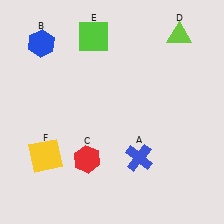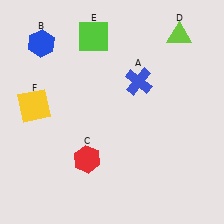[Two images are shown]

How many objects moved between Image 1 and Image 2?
2 objects moved between the two images.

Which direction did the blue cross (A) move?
The blue cross (A) moved up.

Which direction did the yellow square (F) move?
The yellow square (F) moved up.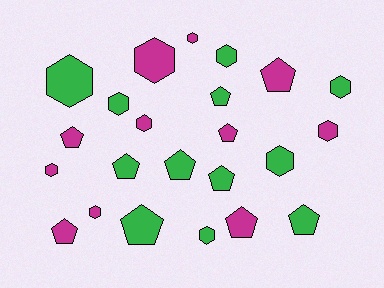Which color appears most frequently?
Green, with 12 objects.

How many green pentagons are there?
There are 6 green pentagons.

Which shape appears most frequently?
Hexagon, with 12 objects.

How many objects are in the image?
There are 23 objects.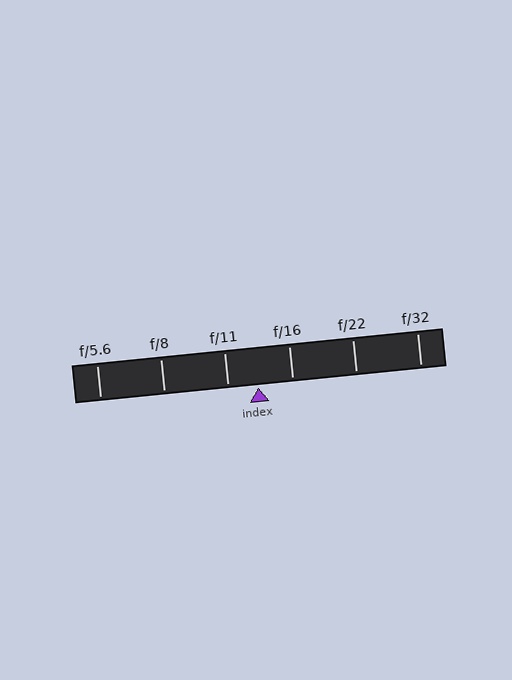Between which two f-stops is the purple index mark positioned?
The index mark is between f/11 and f/16.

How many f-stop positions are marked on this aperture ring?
There are 6 f-stop positions marked.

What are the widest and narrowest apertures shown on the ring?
The widest aperture shown is f/5.6 and the narrowest is f/32.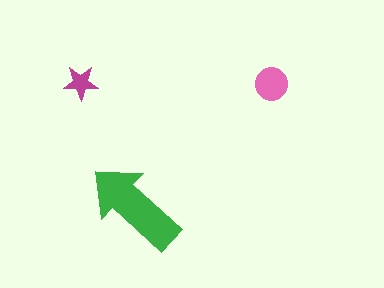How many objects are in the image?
There are 3 objects in the image.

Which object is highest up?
The magenta star is topmost.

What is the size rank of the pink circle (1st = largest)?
2nd.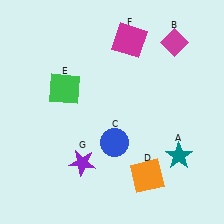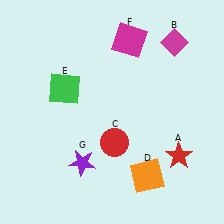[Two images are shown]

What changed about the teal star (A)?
In Image 1, A is teal. In Image 2, it changed to red.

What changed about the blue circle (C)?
In Image 1, C is blue. In Image 2, it changed to red.